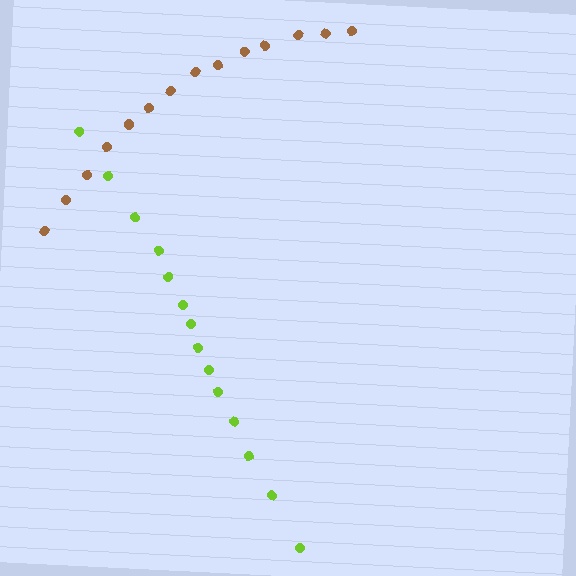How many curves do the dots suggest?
There are 2 distinct paths.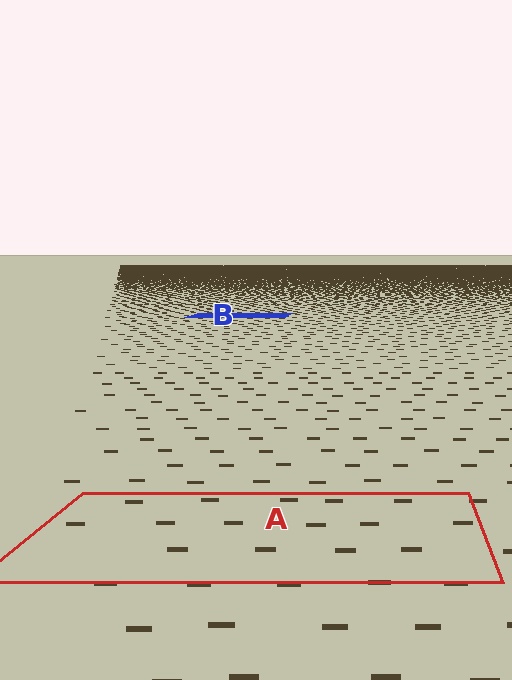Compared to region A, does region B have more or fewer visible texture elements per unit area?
Region B has more texture elements per unit area — they are packed more densely because it is farther away.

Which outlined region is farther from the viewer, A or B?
Region B is farther from the viewer — the texture elements inside it appear smaller and more densely packed.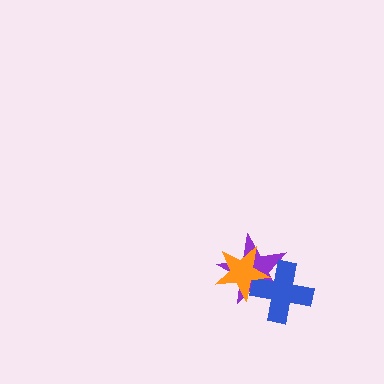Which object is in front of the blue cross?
The orange star is in front of the blue cross.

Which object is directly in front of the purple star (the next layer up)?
The blue cross is directly in front of the purple star.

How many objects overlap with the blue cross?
2 objects overlap with the blue cross.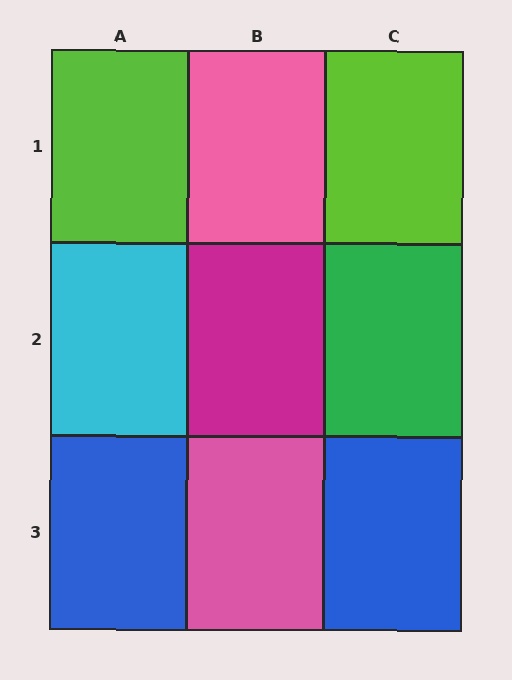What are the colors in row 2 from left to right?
Cyan, magenta, green.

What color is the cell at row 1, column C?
Lime.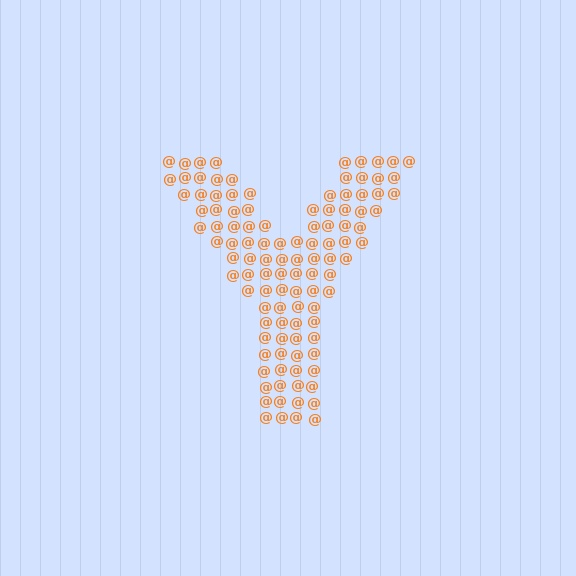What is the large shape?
The large shape is the letter Y.